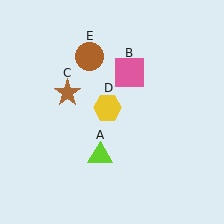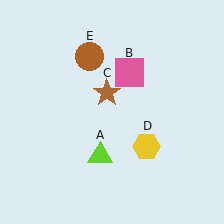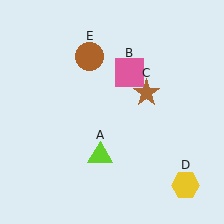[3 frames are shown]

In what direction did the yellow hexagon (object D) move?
The yellow hexagon (object D) moved down and to the right.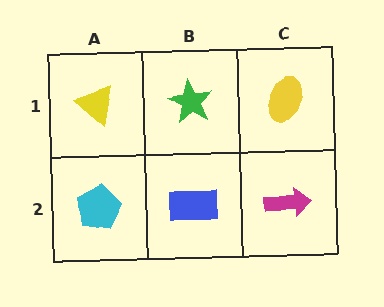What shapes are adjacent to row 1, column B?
A blue rectangle (row 2, column B), a yellow triangle (row 1, column A), a yellow ellipse (row 1, column C).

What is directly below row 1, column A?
A cyan pentagon.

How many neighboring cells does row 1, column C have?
2.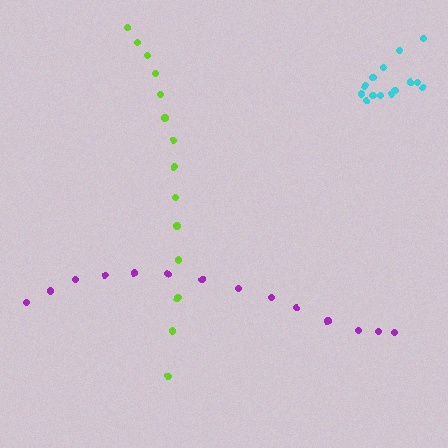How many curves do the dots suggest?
There are 3 distinct paths.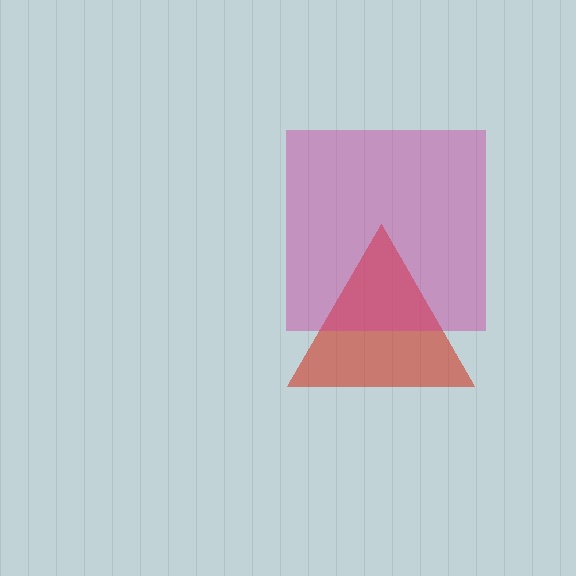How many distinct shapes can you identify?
There are 2 distinct shapes: a red triangle, a magenta square.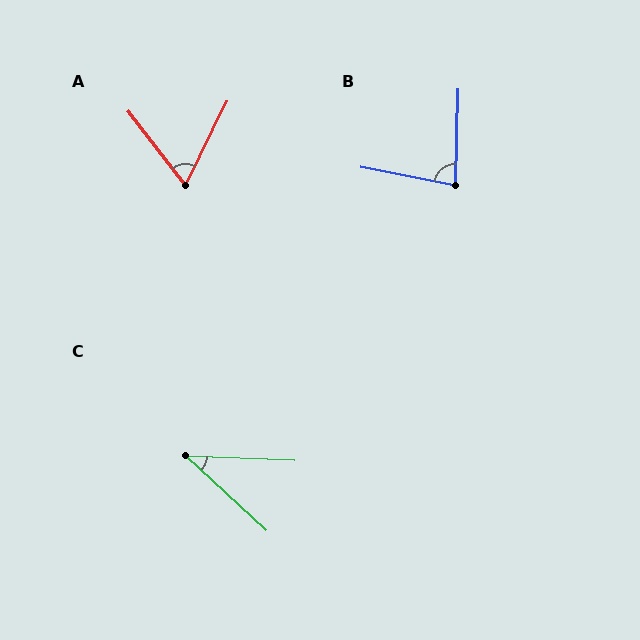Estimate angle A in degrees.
Approximately 64 degrees.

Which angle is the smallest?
C, at approximately 40 degrees.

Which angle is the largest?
B, at approximately 81 degrees.